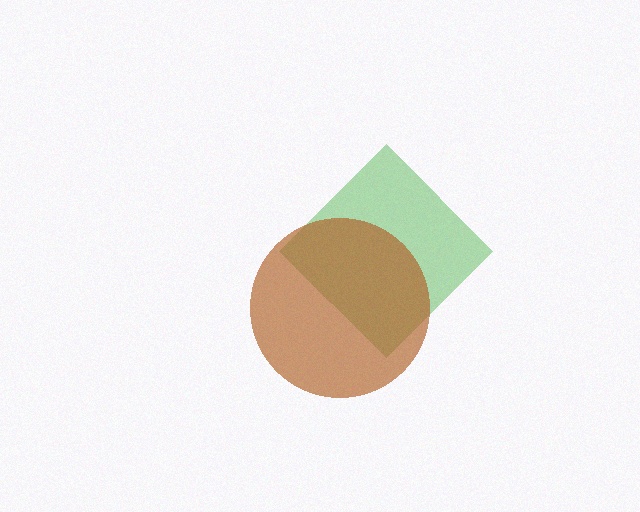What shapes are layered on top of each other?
The layered shapes are: a green diamond, a brown circle.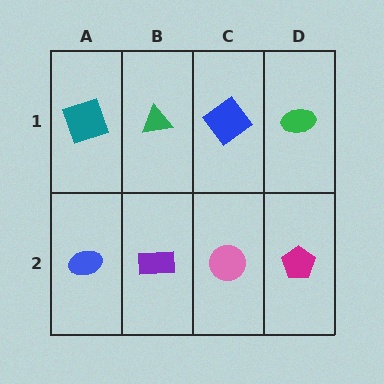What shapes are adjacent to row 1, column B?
A purple rectangle (row 2, column B), a teal square (row 1, column A), a blue diamond (row 1, column C).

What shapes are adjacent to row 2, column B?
A green triangle (row 1, column B), a blue ellipse (row 2, column A), a pink circle (row 2, column C).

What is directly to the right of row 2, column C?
A magenta pentagon.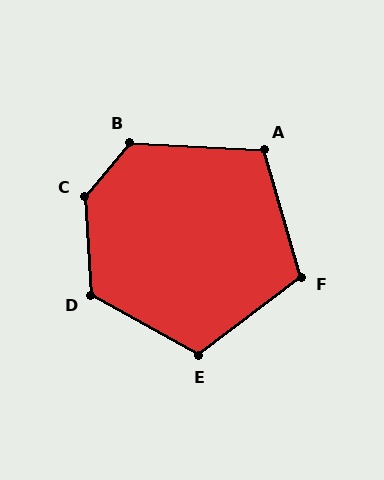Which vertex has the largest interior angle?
C, at approximately 137 degrees.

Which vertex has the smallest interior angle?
A, at approximately 109 degrees.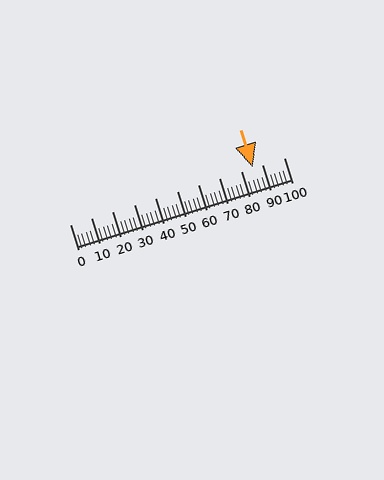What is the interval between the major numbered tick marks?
The major tick marks are spaced 10 units apart.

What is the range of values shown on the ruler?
The ruler shows values from 0 to 100.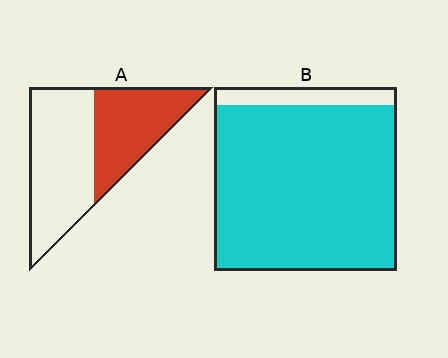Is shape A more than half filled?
No.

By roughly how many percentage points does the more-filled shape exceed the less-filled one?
By roughly 50 percentage points (B over A).